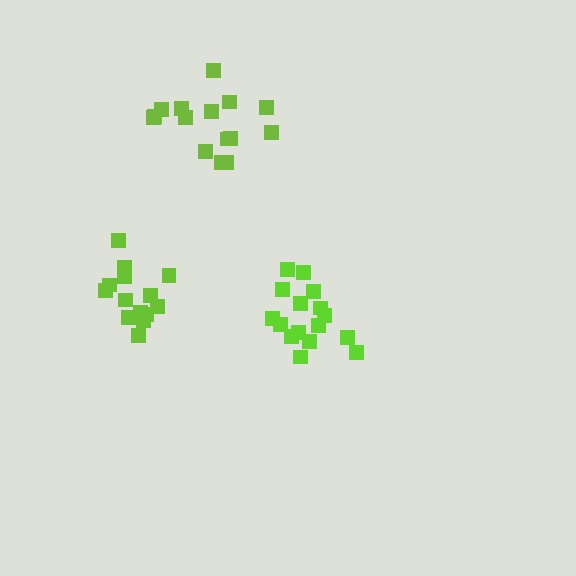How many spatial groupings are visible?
There are 3 spatial groupings.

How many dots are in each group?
Group 1: 15 dots, Group 2: 16 dots, Group 3: 15 dots (46 total).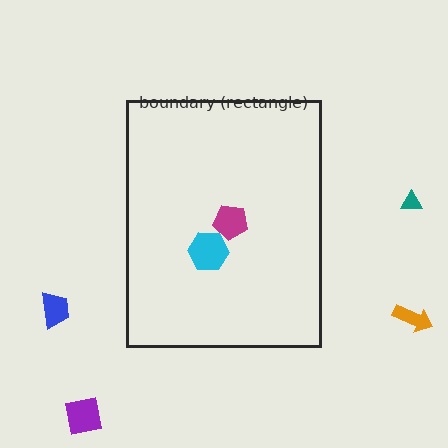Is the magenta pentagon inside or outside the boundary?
Inside.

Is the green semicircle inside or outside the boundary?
Inside.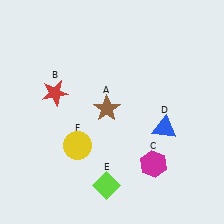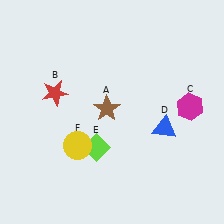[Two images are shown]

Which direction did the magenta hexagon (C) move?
The magenta hexagon (C) moved up.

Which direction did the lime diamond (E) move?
The lime diamond (E) moved up.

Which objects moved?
The objects that moved are: the magenta hexagon (C), the lime diamond (E).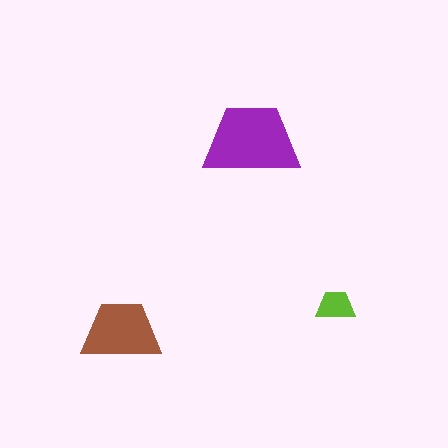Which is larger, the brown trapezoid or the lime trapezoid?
The brown one.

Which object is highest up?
The purple trapezoid is topmost.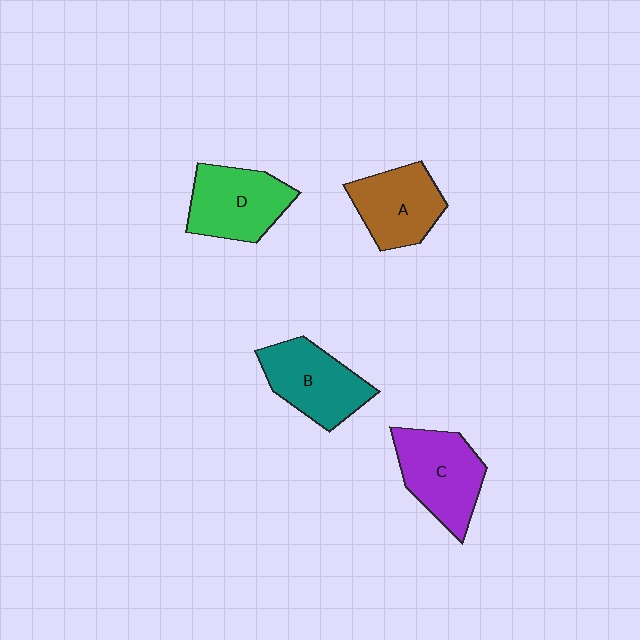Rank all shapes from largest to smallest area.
From largest to smallest: C (purple), D (green), B (teal), A (brown).